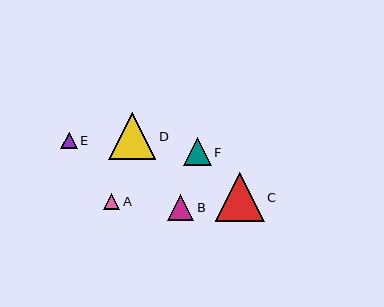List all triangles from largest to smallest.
From largest to smallest: C, D, F, B, E, A.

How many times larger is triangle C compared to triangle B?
Triangle C is approximately 1.9 times the size of triangle B.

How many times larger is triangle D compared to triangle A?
Triangle D is approximately 2.9 times the size of triangle A.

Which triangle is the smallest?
Triangle A is the smallest with a size of approximately 16 pixels.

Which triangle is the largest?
Triangle C is the largest with a size of approximately 49 pixels.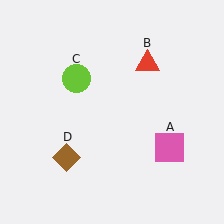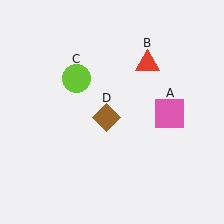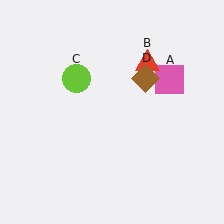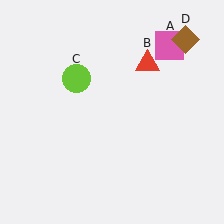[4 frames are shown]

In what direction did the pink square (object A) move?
The pink square (object A) moved up.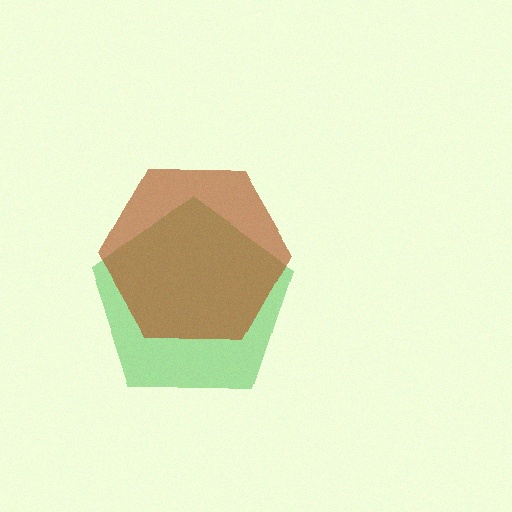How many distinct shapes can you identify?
There are 2 distinct shapes: a green pentagon, a brown hexagon.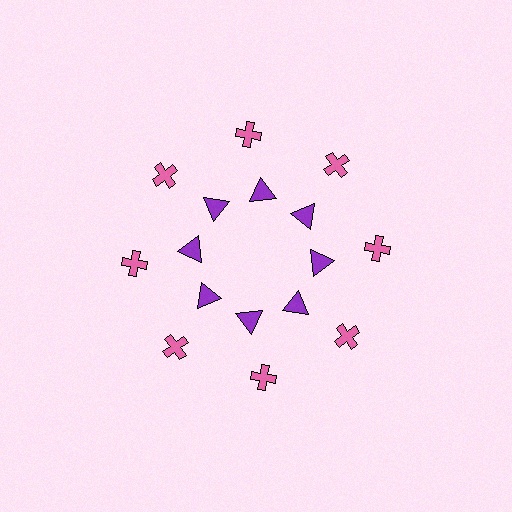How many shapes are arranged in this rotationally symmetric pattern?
There are 16 shapes, arranged in 8 groups of 2.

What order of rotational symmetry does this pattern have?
This pattern has 8-fold rotational symmetry.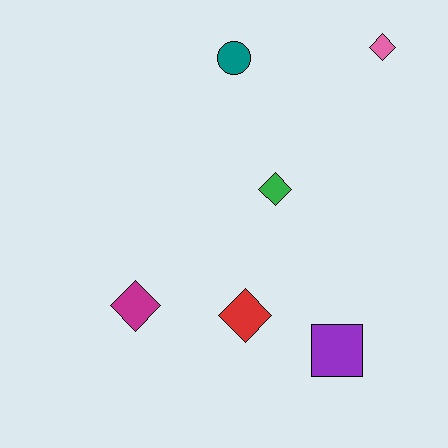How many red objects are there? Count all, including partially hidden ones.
There is 1 red object.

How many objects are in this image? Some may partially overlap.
There are 6 objects.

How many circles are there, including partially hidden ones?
There is 1 circle.